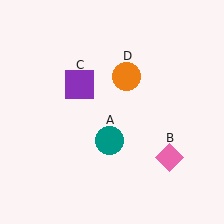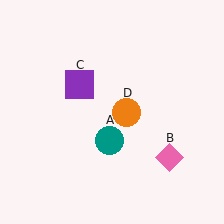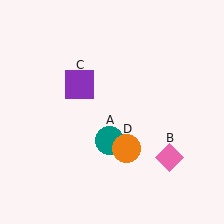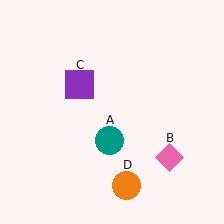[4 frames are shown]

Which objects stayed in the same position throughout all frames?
Teal circle (object A) and pink diamond (object B) and purple square (object C) remained stationary.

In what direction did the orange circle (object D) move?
The orange circle (object D) moved down.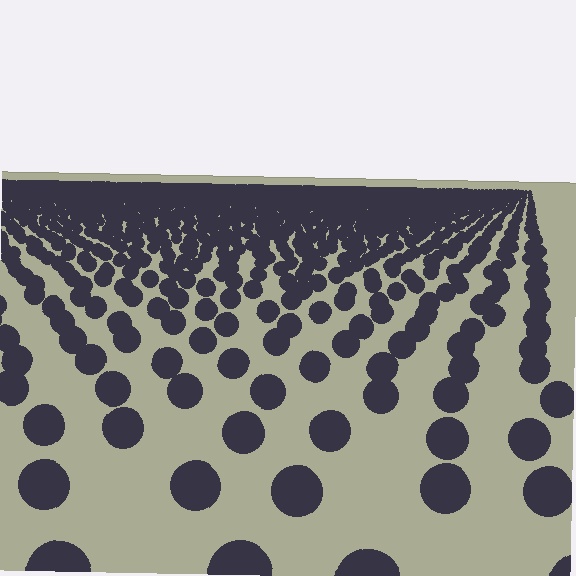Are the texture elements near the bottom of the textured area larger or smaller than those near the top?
Larger. Near the bottom, elements are closer to the viewer and appear at a bigger on-screen size.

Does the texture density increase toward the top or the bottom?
Density increases toward the top.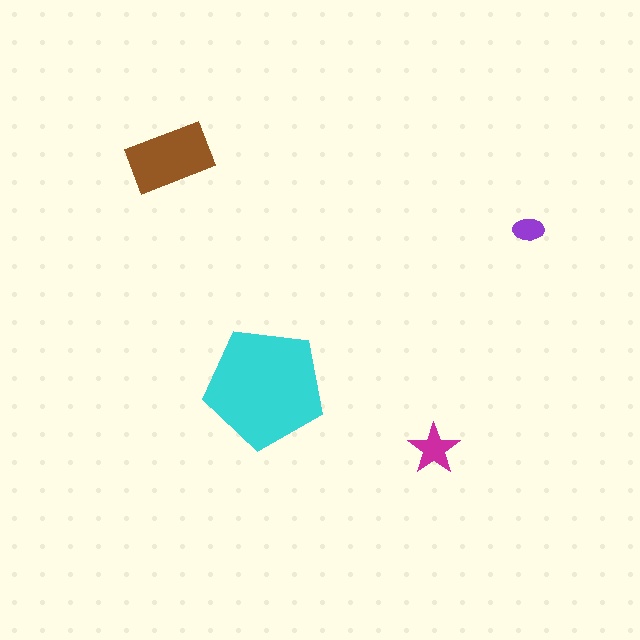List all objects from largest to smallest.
The cyan pentagon, the brown rectangle, the magenta star, the purple ellipse.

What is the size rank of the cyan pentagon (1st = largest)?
1st.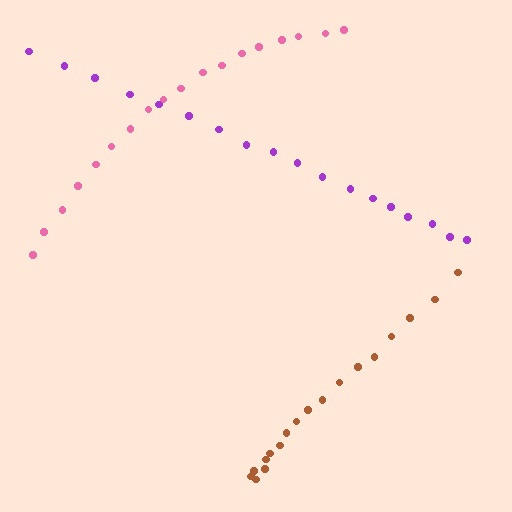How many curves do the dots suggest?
There are 3 distinct paths.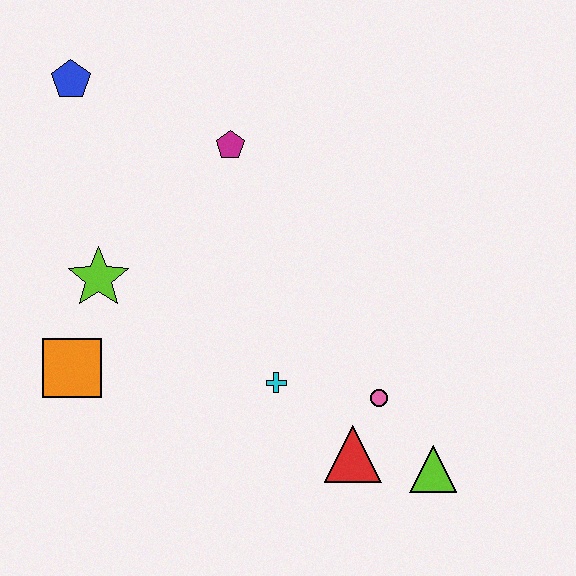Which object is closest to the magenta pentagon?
The blue pentagon is closest to the magenta pentagon.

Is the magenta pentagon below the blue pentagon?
Yes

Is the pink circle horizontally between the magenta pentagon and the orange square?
No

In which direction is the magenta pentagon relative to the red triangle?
The magenta pentagon is above the red triangle.